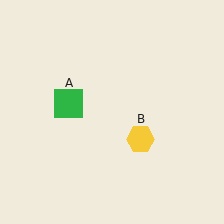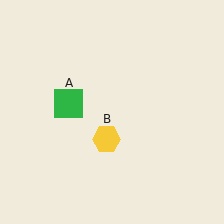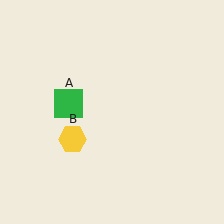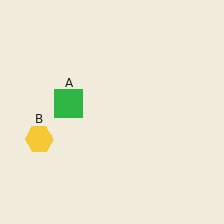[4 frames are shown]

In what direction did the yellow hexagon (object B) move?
The yellow hexagon (object B) moved left.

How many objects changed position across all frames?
1 object changed position: yellow hexagon (object B).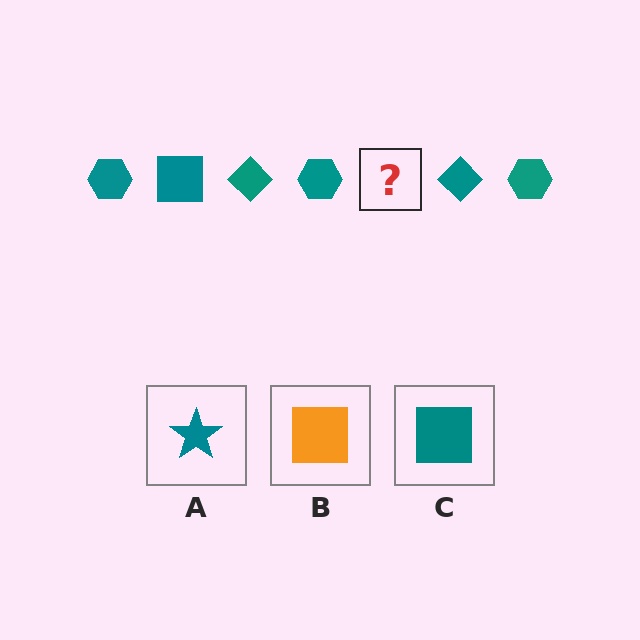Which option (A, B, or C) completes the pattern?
C.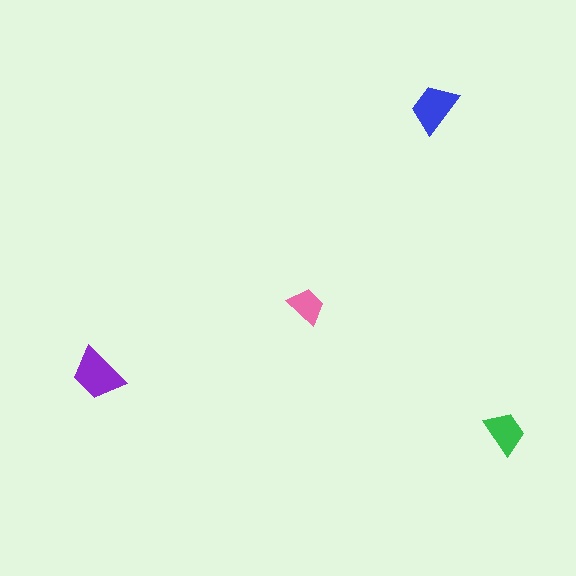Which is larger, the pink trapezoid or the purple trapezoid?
The purple one.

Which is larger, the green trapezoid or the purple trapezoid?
The purple one.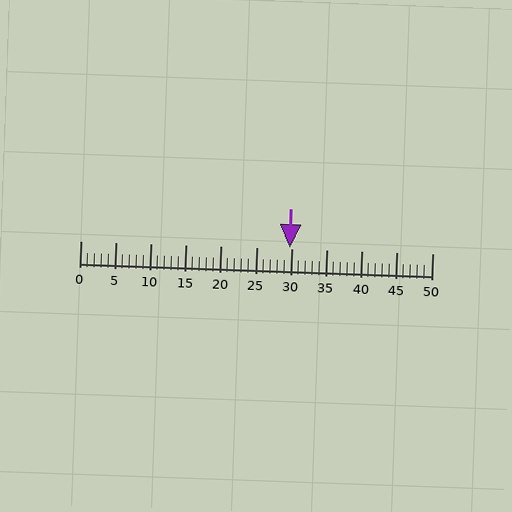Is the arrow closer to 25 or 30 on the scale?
The arrow is closer to 30.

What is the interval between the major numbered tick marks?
The major tick marks are spaced 5 units apart.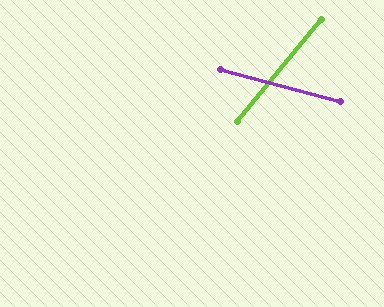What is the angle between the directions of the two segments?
Approximately 66 degrees.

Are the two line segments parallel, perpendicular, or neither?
Neither parallel nor perpendicular — they differ by about 66°.